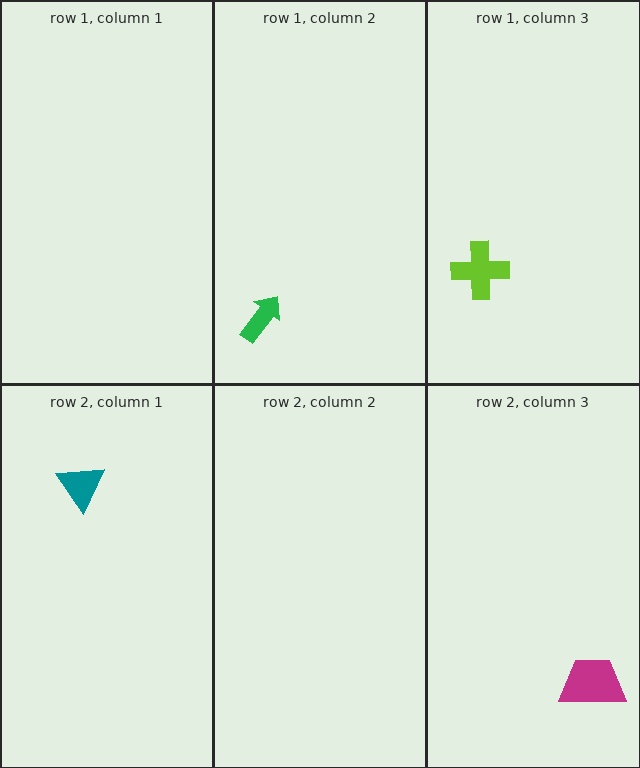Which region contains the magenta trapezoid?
The row 2, column 3 region.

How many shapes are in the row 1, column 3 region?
1.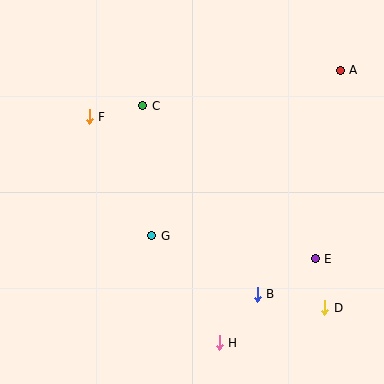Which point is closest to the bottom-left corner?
Point G is closest to the bottom-left corner.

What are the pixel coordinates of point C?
Point C is at (143, 106).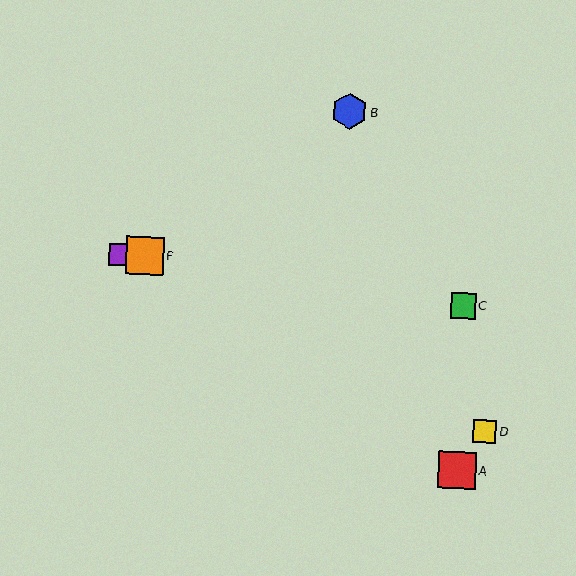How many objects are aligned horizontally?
2 objects (E, F) are aligned horizontally.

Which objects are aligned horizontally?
Objects E, F are aligned horizontally.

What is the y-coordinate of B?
Object B is at y≈111.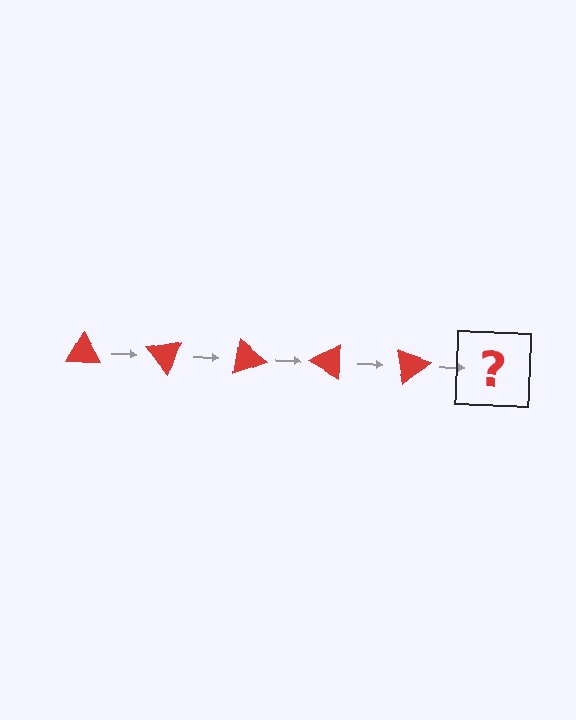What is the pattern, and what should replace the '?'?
The pattern is that the triangle rotates 50 degrees each step. The '?' should be a red triangle rotated 250 degrees.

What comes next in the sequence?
The next element should be a red triangle rotated 250 degrees.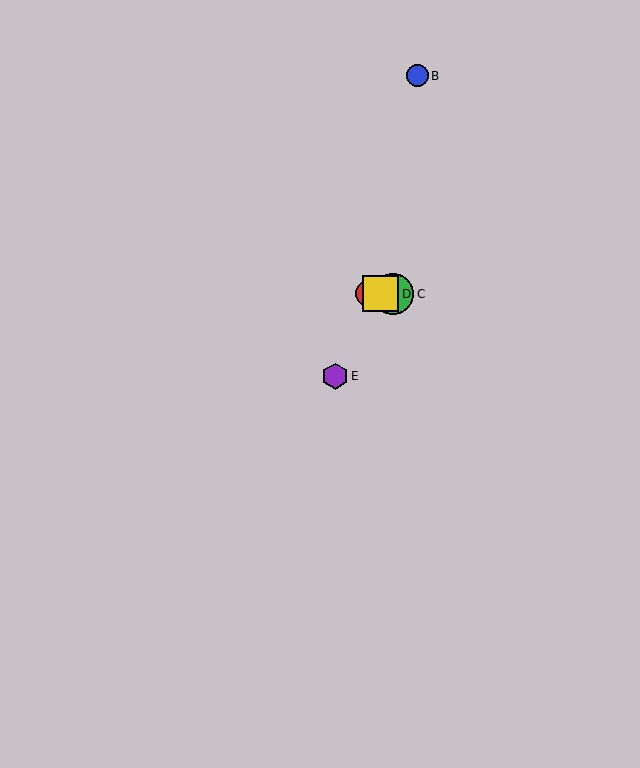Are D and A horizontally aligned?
Yes, both are at y≈294.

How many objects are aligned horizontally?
3 objects (A, C, D) are aligned horizontally.